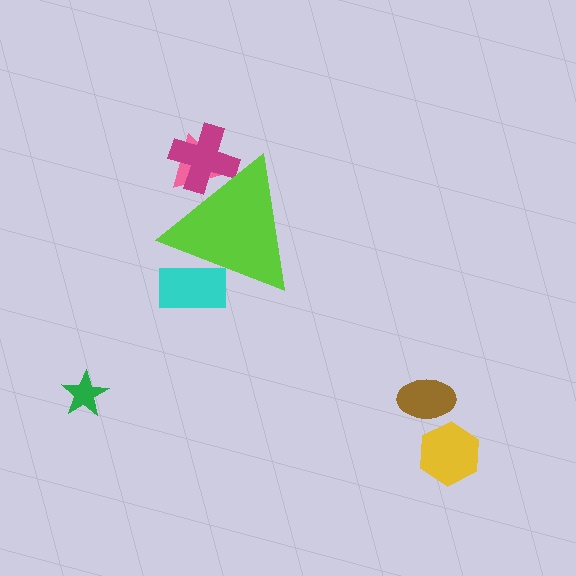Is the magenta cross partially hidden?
Yes, the magenta cross is partially hidden behind the lime triangle.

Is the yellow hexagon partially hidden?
No, the yellow hexagon is fully visible.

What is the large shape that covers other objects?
A lime triangle.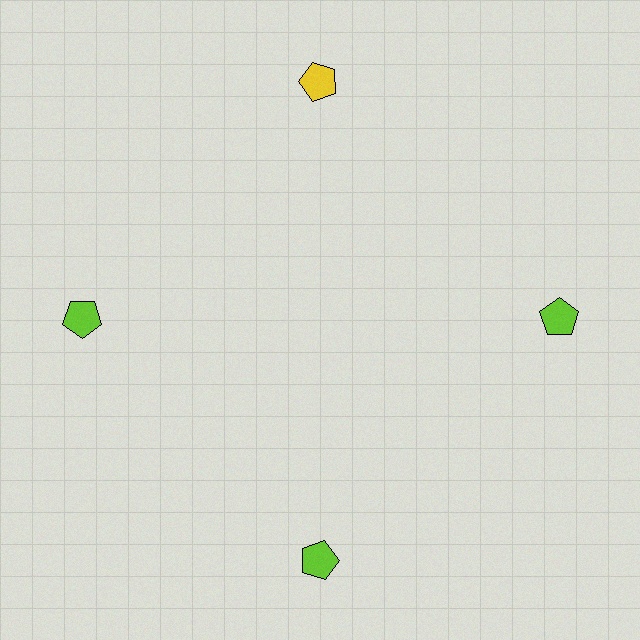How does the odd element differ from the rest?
It has a different color: yellow instead of lime.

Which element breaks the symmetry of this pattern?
The yellow pentagon at roughly the 12 o'clock position breaks the symmetry. All other shapes are lime pentagons.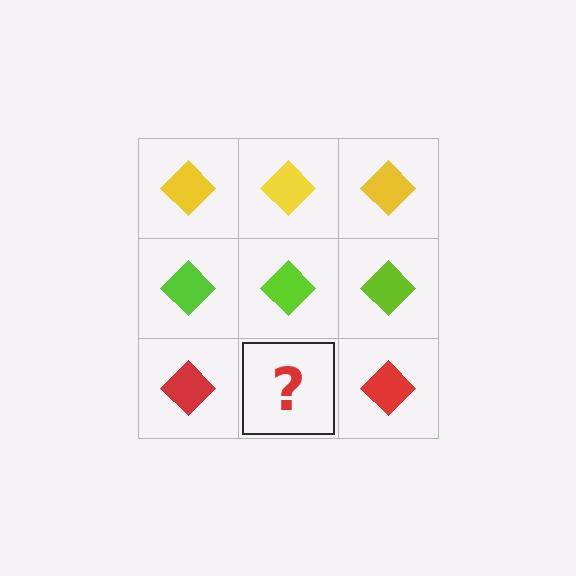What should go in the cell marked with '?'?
The missing cell should contain a red diamond.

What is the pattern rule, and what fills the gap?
The rule is that each row has a consistent color. The gap should be filled with a red diamond.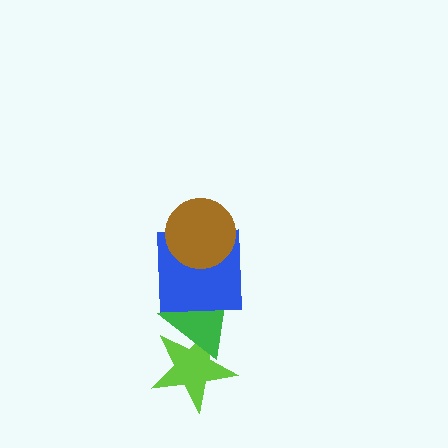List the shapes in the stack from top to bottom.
From top to bottom: the brown circle, the blue square, the green triangle, the lime star.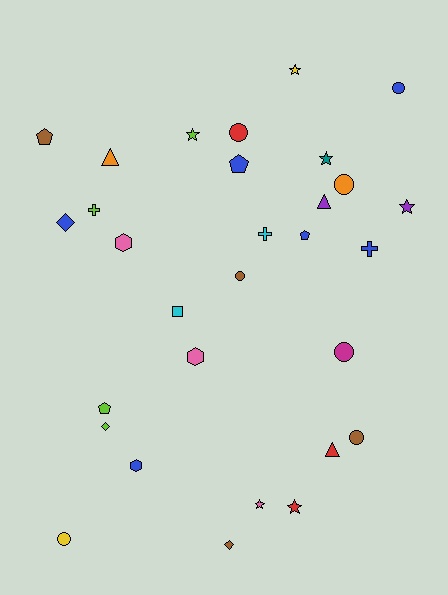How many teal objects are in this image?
There is 1 teal object.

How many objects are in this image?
There are 30 objects.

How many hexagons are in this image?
There are 3 hexagons.